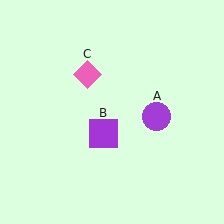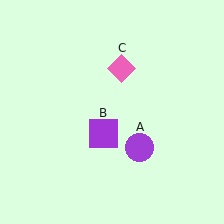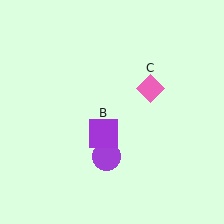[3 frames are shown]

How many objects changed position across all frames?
2 objects changed position: purple circle (object A), pink diamond (object C).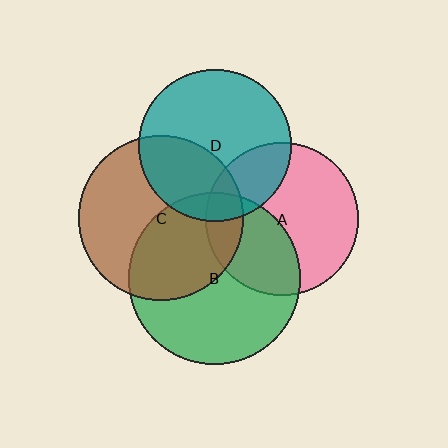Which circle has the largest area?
Circle B (green).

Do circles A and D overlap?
Yes.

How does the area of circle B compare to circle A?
Approximately 1.3 times.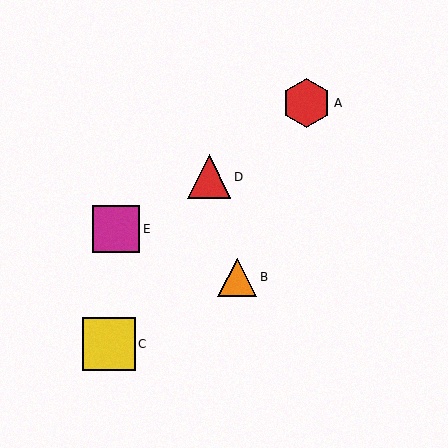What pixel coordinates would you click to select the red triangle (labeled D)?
Click at (209, 177) to select the red triangle D.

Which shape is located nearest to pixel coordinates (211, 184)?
The red triangle (labeled D) at (209, 177) is nearest to that location.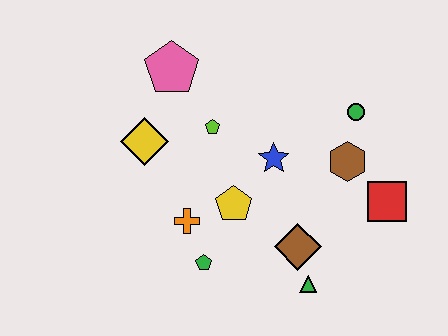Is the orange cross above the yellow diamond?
No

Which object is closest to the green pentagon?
The orange cross is closest to the green pentagon.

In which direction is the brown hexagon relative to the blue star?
The brown hexagon is to the right of the blue star.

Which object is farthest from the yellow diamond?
The red square is farthest from the yellow diamond.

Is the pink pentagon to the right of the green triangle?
No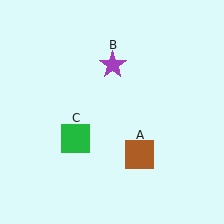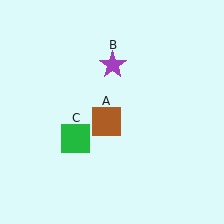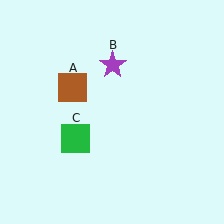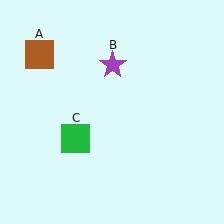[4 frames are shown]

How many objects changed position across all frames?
1 object changed position: brown square (object A).